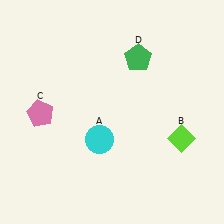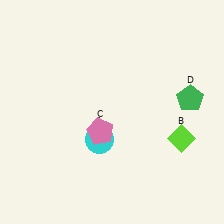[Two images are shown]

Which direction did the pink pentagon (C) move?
The pink pentagon (C) moved right.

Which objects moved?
The objects that moved are: the pink pentagon (C), the green pentagon (D).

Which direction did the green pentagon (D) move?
The green pentagon (D) moved right.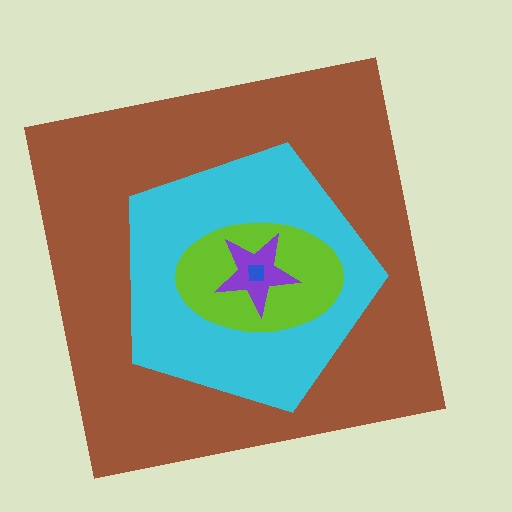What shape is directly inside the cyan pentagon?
The lime ellipse.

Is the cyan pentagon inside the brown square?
Yes.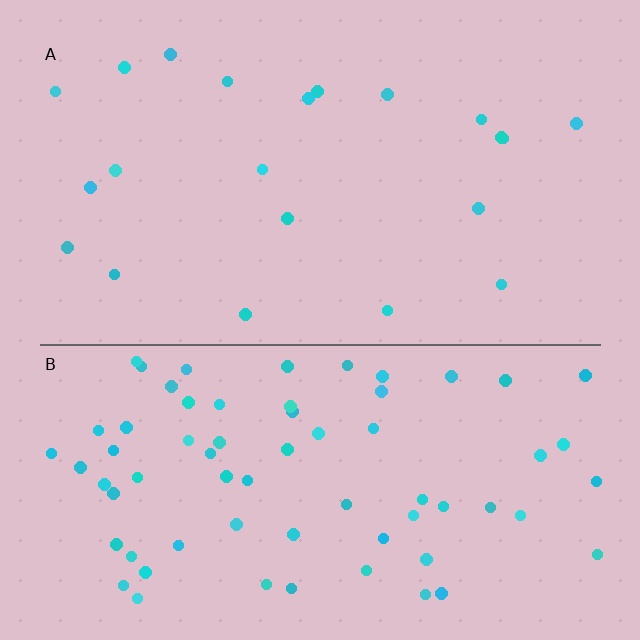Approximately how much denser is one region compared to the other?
Approximately 3.2× — region B over region A.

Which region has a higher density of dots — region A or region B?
B (the bottom).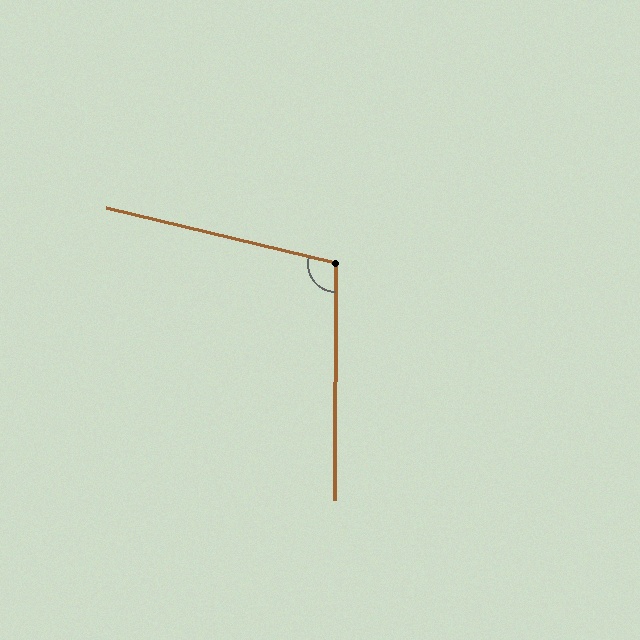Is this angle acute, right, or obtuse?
It is obtuse.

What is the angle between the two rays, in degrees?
Approximately 103 degrees.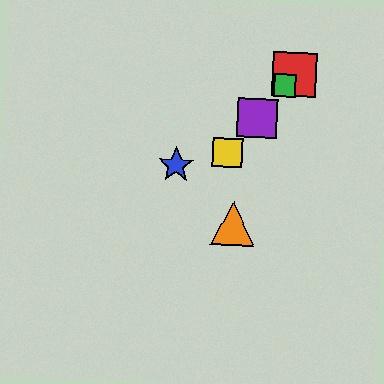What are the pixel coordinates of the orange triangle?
The orange triangle is at (233, 224).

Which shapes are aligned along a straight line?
The red square, the green square, the yellow square, the purple square are aligned along a straight line.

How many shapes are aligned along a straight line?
4 shapes (the red square, the green square, the yellow square, the purple square) are aligned along a straight line.